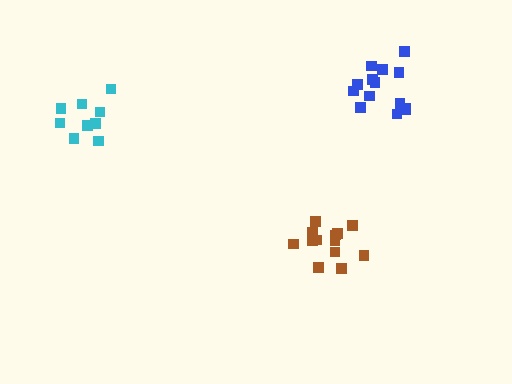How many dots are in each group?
Group 1: 14 dots, Group 2: 9 dots, Group 3: 13 dots (36 total).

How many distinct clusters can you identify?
There are 3 distinct clusters.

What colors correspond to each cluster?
The clusters are colored: blue, cyan, brown.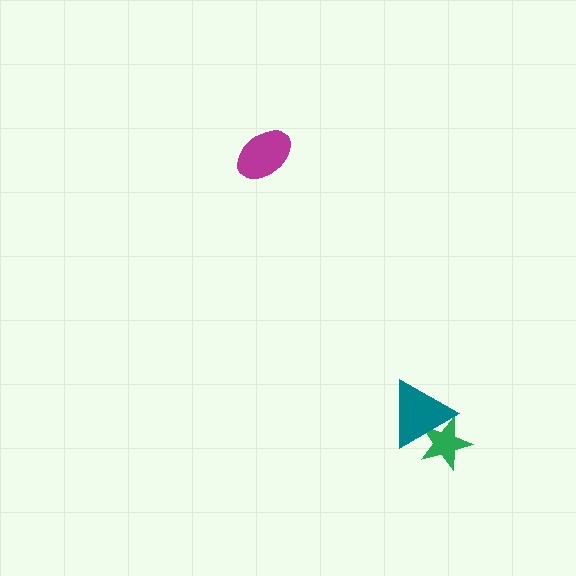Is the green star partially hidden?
Yes, it is partially covered by another shape.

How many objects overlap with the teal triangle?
1 object overlaps with the teal triangle.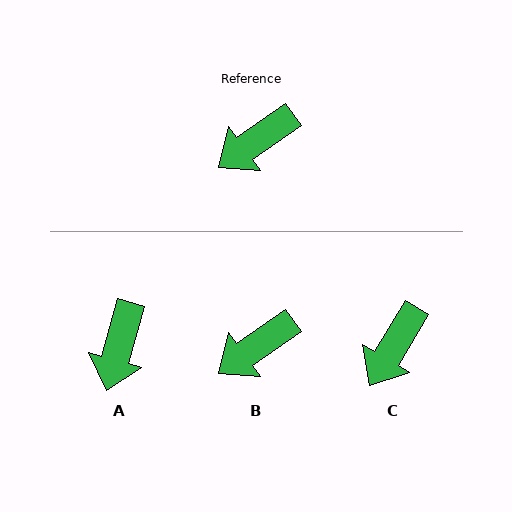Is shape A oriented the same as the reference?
No, it is off by about 39 degrees.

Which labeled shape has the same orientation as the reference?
B.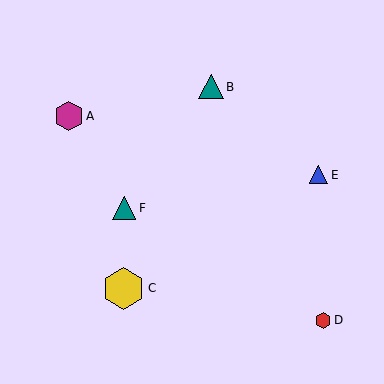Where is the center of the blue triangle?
The center of the blue triangle is at (319, 175).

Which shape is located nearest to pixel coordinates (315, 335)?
The red hexagon (labeled D) at (323, 320) is nearest to that location.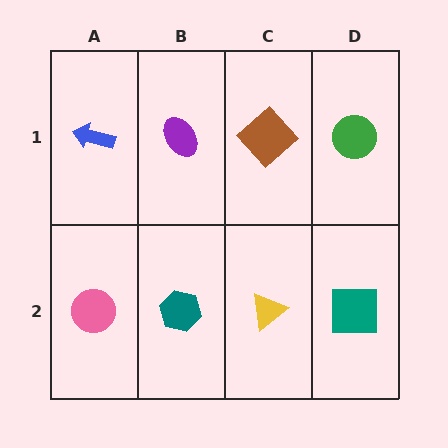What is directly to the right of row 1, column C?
A green circle.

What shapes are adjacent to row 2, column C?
A brown diamond (row 1, column C), a teal hexagon (row 2, column B), a teal square (row 2, column D).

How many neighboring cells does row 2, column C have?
3.